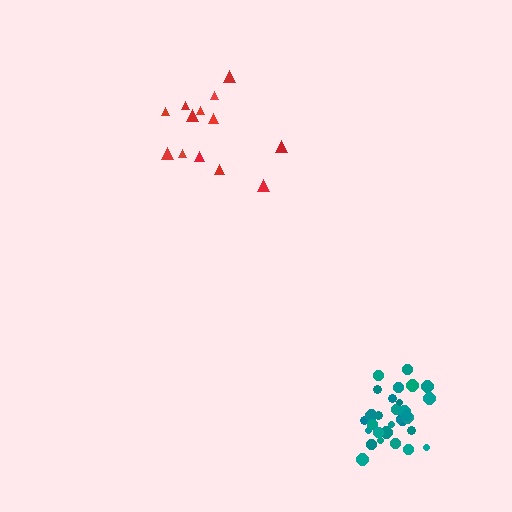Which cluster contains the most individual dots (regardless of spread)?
Teal (30).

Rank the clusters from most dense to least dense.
teal, red.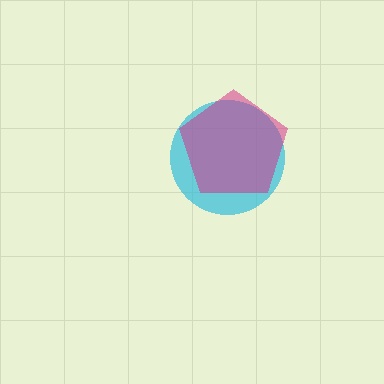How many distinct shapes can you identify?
There are 2 distinct shapes: a cyan circle, a magenta pentagon.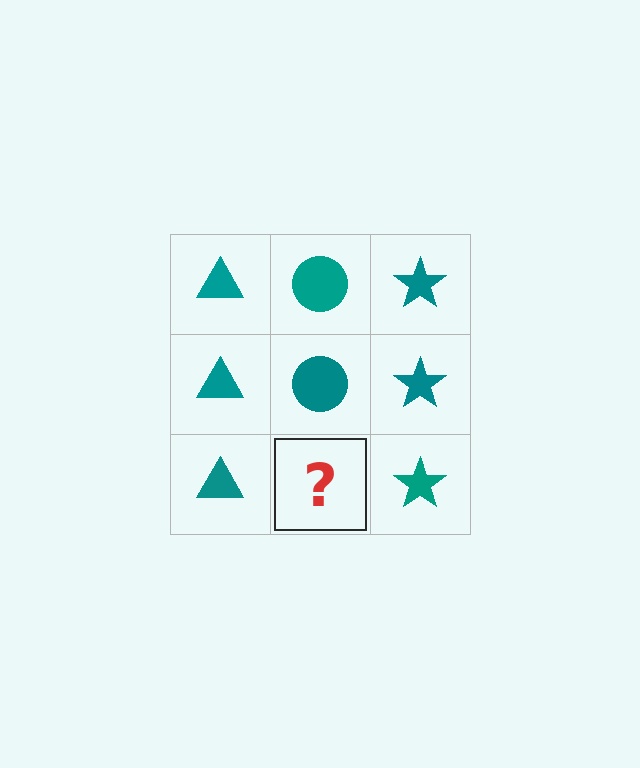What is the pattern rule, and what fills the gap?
The rule is that each column has a consistent shape. The gap should be filled with a teal circle.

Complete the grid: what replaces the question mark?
The question mark should be replaced with a teal circle.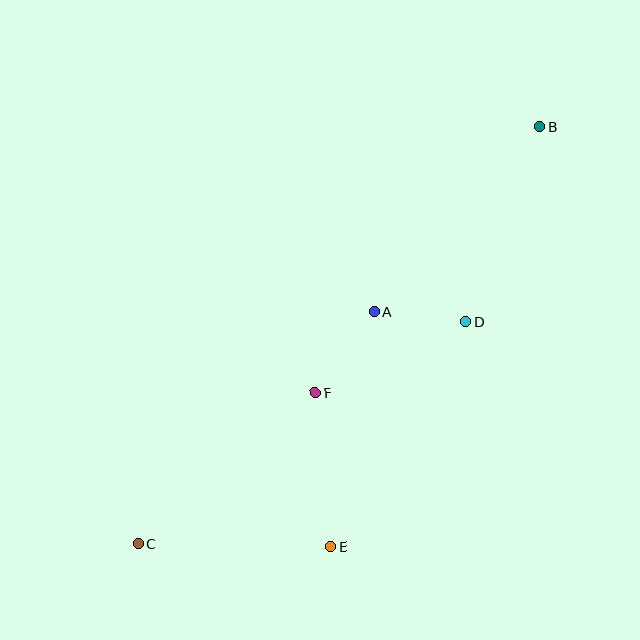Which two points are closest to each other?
Points A and D are closest to each other.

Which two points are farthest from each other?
Points B and C are farthest from each other.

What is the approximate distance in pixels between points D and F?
The distance between D and F is approximately 167 pixels.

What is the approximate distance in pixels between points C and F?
The distance between C and F is approximately 233 pixels.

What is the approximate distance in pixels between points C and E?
The distance between C and E is approximately 192 pixels.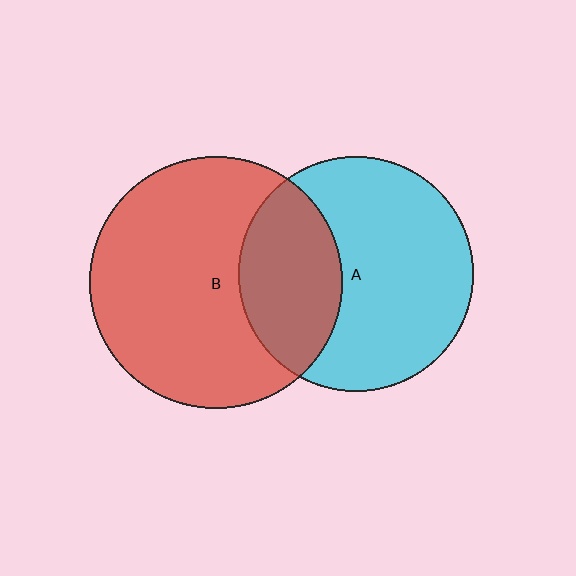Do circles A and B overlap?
Yes.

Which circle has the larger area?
Circle B (red).